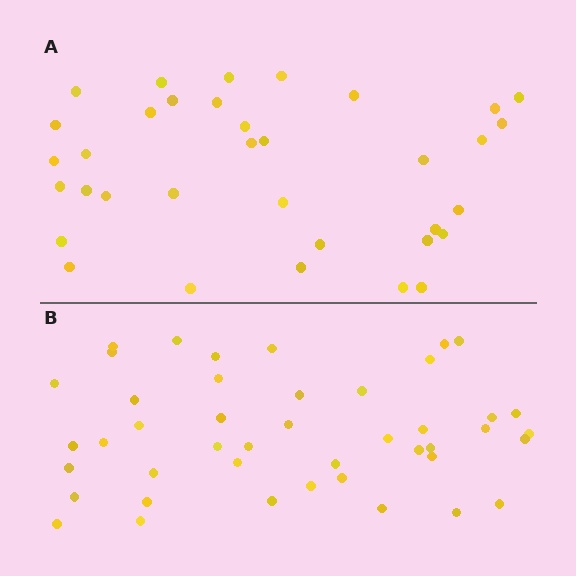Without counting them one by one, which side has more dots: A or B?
Region B (the bottom region) has more dots.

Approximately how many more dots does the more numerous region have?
Region B has roughly 8 or so more dots than region A.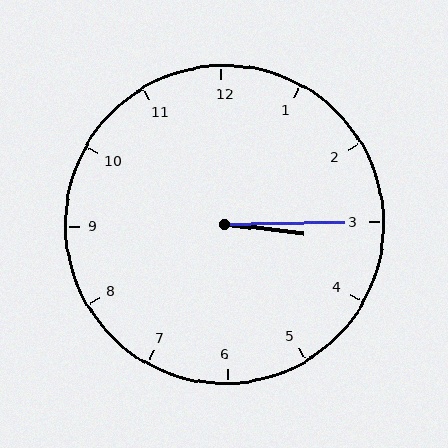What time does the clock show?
3:15.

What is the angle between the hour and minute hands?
Approximately 8 degrees.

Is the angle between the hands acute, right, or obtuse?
It is acute.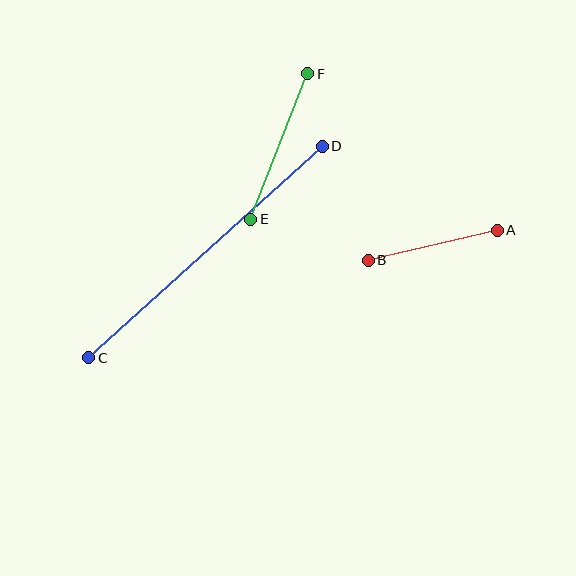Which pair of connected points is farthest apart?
Points C and D are farthest apart.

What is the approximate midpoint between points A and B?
The midpoint is at approximately (433, 245) pixels.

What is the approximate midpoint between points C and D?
The midpoint is at approximately (206, 252) pixels.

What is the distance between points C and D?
The distance is approximately 315 pixels.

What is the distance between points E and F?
The distance is approximately 156 pixels.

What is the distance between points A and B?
The distance is approximately 133 pixels.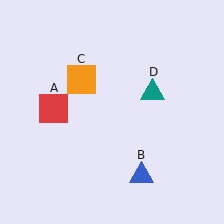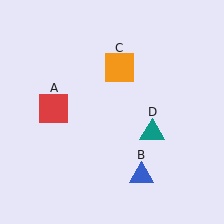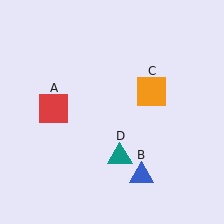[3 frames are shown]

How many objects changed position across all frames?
2 objects changed position: orange square (object C), teal triangle (object D).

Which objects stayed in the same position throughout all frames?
Red square (object A) and blue triangle (object B) remained stationary.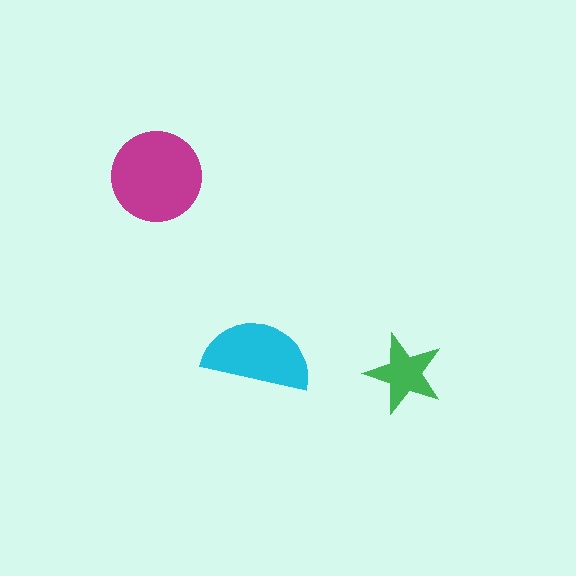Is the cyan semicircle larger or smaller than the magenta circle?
Smaller.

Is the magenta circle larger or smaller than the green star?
Larger.